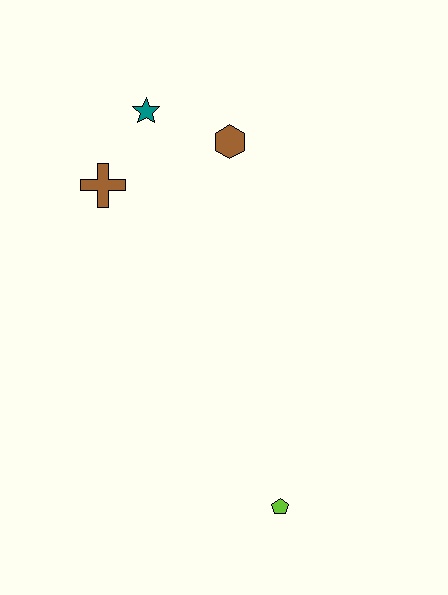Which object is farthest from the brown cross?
The lime pentagon is farthest from the brown cross.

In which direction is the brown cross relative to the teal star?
The brown cross is below the teal star.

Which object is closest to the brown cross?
The teal star is closest to the brown cross.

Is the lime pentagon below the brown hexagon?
Yes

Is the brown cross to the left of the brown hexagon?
Yes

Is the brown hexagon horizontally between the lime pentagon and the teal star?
Yes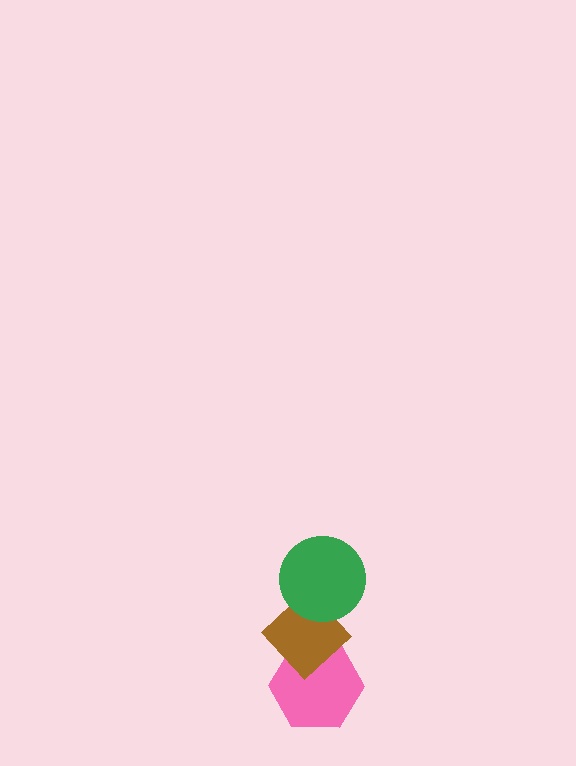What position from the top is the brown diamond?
The brown diamond is 2nd from the top.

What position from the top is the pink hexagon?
The pink hexagon is 3rd from the top.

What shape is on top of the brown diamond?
The green circle is on top of the brown diamond.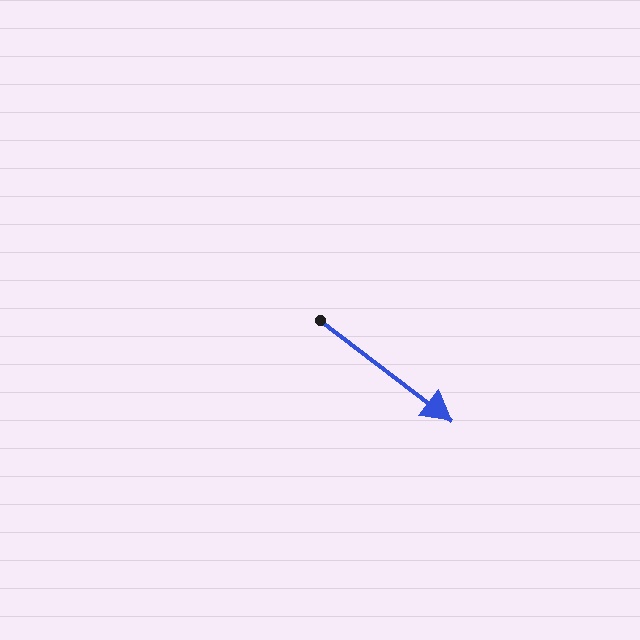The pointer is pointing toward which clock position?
Roughly 4 o'clock.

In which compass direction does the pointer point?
Southeast.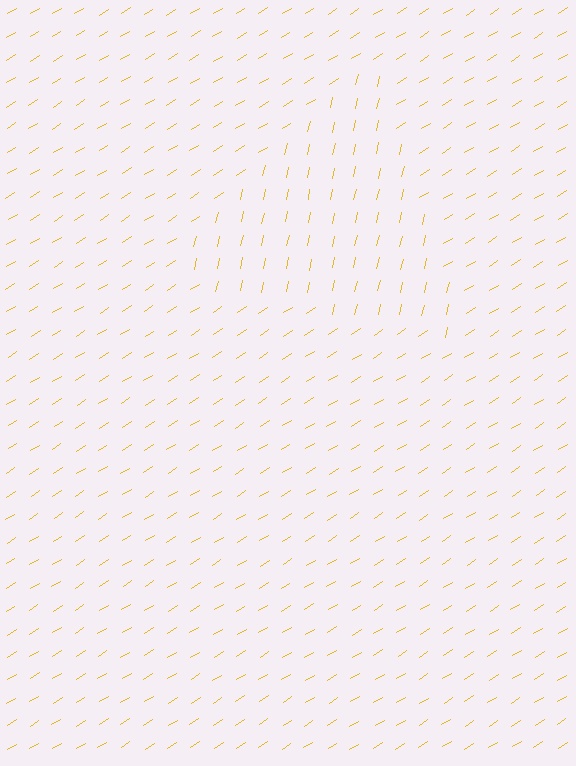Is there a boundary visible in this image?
Yes, there is a texture boundary formed by a change in line orientation.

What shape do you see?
I see a triangle.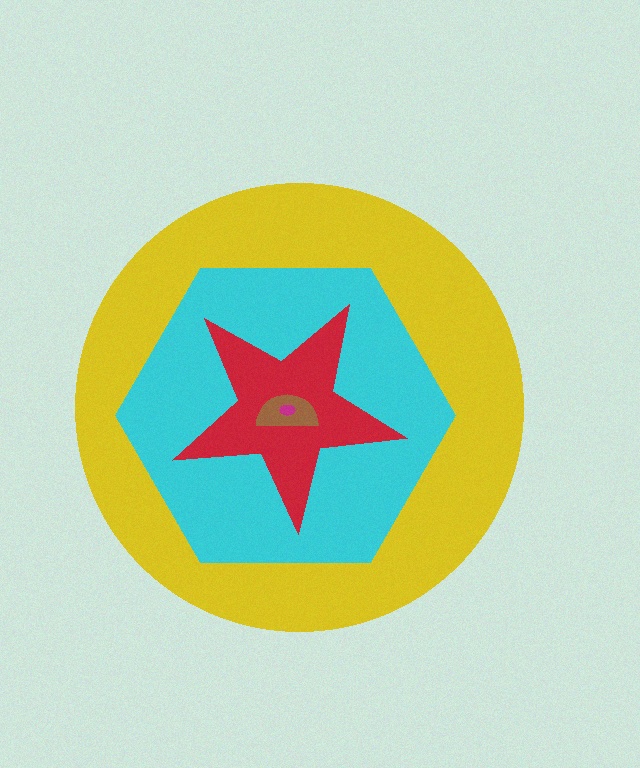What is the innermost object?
The magenta ellipse.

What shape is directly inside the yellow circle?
The cyan hexagon.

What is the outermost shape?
The yellow circle.